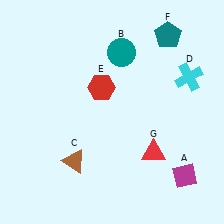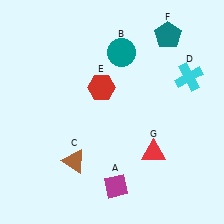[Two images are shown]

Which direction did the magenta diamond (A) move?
The magenta diamond (A) moved left.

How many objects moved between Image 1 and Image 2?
1 object moved between the two images.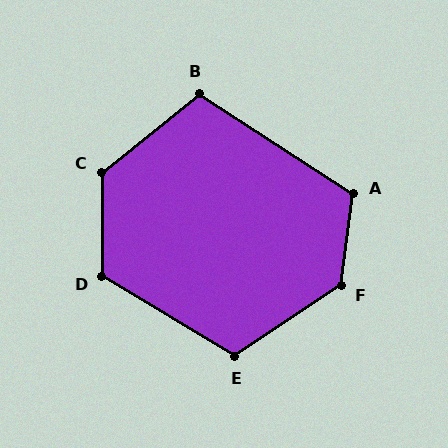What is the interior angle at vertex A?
Approximately 116 degrees (obtuse).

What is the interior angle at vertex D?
Approximately 121 degrees (obtuse).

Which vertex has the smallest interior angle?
B, at approximately 108 degrees.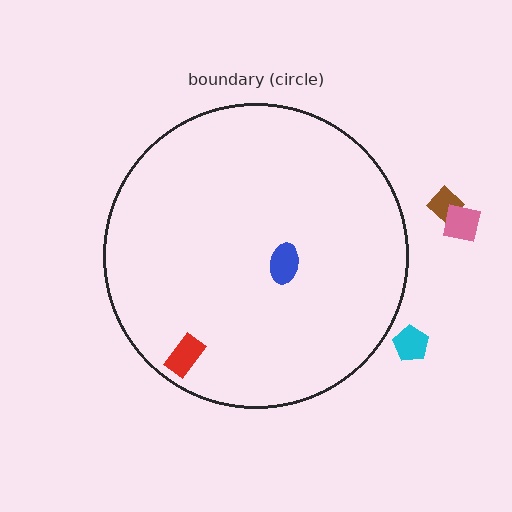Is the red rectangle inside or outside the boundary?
Inside.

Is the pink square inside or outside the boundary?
Outside.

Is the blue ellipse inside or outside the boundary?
Inside.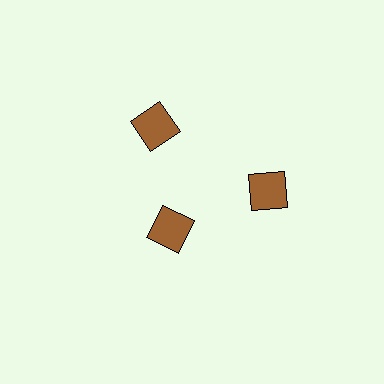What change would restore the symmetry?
The symmetry would be restored by moving it outward, back onto the ring so that all 3 squares sit at equal angles and equal distance from the center.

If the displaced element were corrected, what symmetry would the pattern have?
It would have 3-fold rotational symmetry — the pattern would map onto itself every 120 degrees.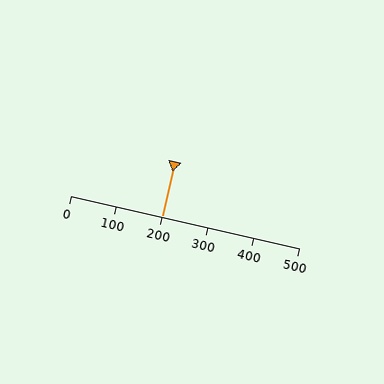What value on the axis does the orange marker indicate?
The marker indicates approximately 200.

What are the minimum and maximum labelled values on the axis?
The axis runs from 0 to 500.